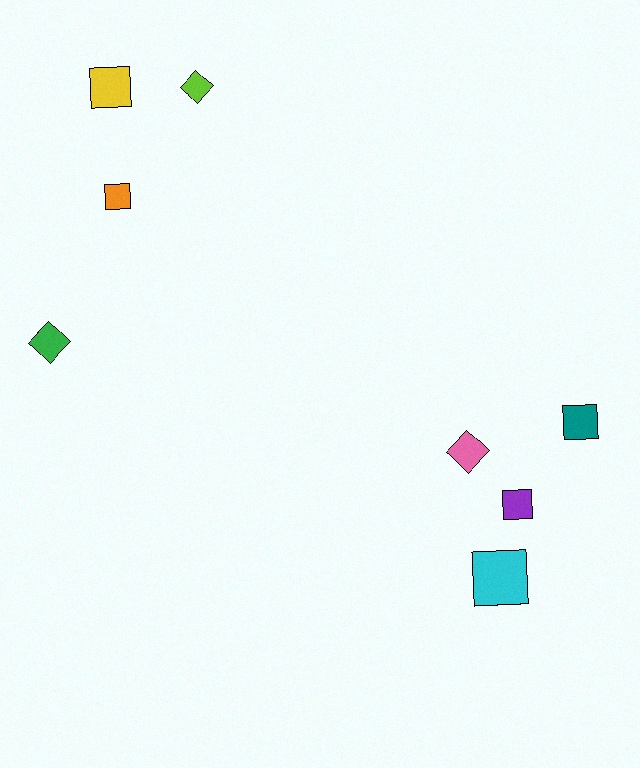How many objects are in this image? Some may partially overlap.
There are 8 objects.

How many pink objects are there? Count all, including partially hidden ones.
There is 1 pink object.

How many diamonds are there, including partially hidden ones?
There are 3 diamonds.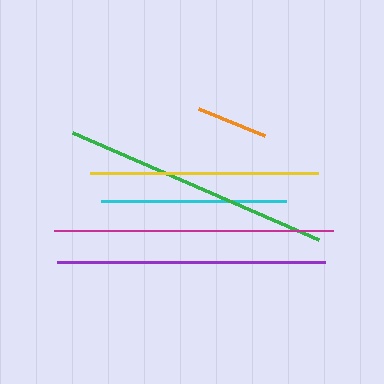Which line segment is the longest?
The magenta line is the longest at approximately 279 pixels.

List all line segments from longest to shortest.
From longest to shortest: magenta, purple, green, yellow, cyan, orange.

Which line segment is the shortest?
The orange line is the shortest at approximately 71 pixels.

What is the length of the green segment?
The green segment is approximately 268 pixels long.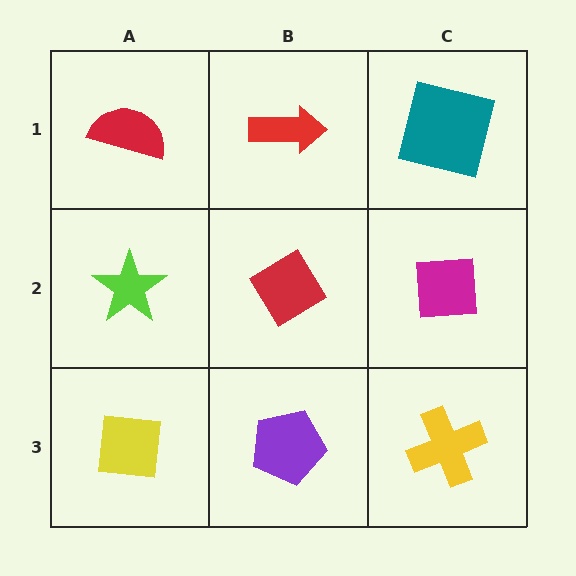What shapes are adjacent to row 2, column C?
A teal square (row 1, column C), a yellow cross (row 3, column C), a red diamond (row 2, column B).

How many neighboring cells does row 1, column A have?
2.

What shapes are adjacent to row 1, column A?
A lime star (row 2, column A), a red arrow (row 1, column B).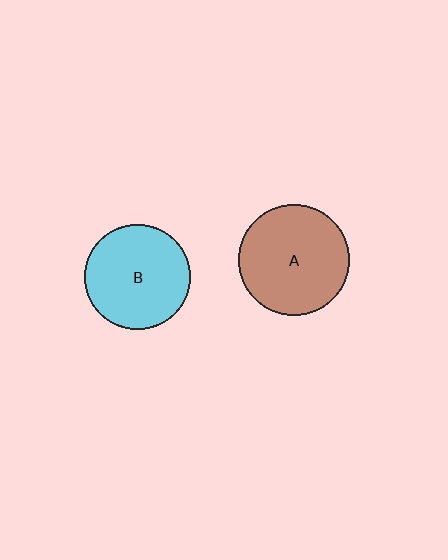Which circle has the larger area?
Circle A (brown).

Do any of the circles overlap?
No, none of the circles overlap.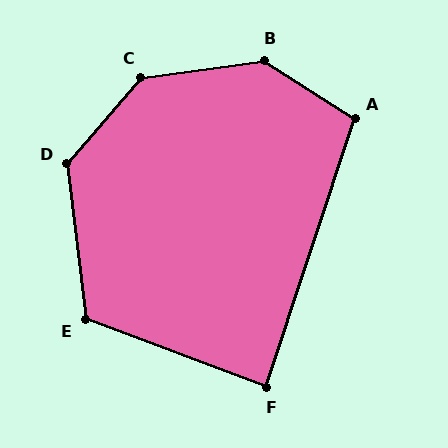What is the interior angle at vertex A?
Approximately 104 degrees (obtuse).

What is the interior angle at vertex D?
Approximately 133 degrees (obtuse).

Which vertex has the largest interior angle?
B, at approximately 140 degrees.